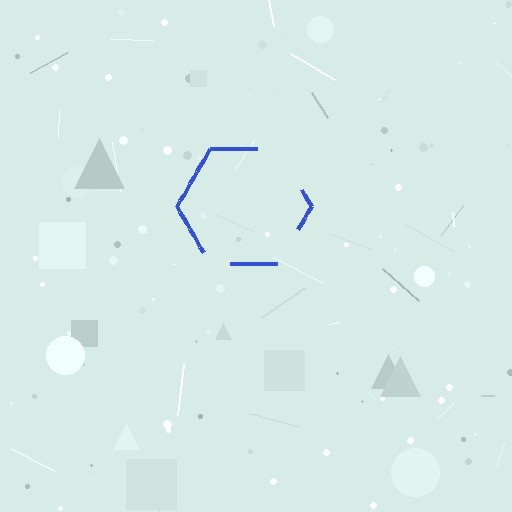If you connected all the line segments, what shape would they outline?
They would outline a hexagon.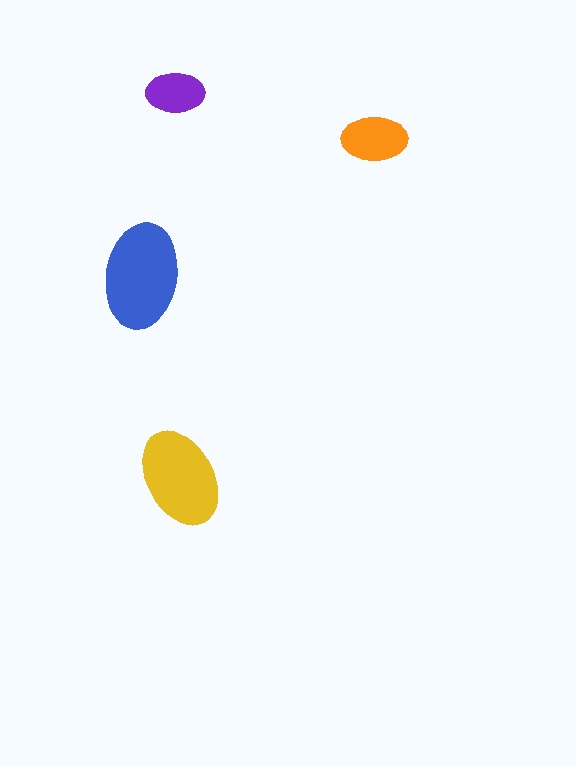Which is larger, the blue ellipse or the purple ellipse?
The blue one.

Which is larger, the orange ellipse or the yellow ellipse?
The yellow one.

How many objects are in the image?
There are 4 objects in the image.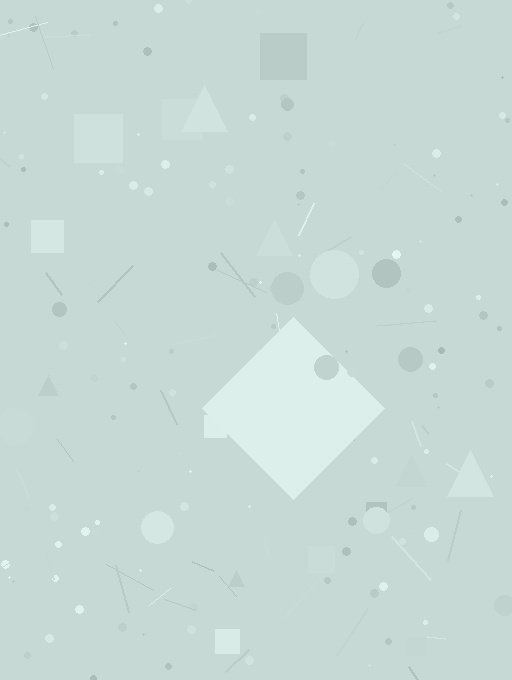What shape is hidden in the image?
A diamond is hidden in the image.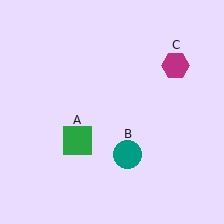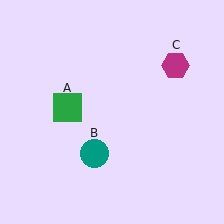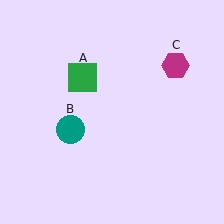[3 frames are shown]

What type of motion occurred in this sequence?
The green square (object A), teal circle (object B) rotated clockwise around the center of the scene.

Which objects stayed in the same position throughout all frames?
Magenta hexagon (object C) remained stationary.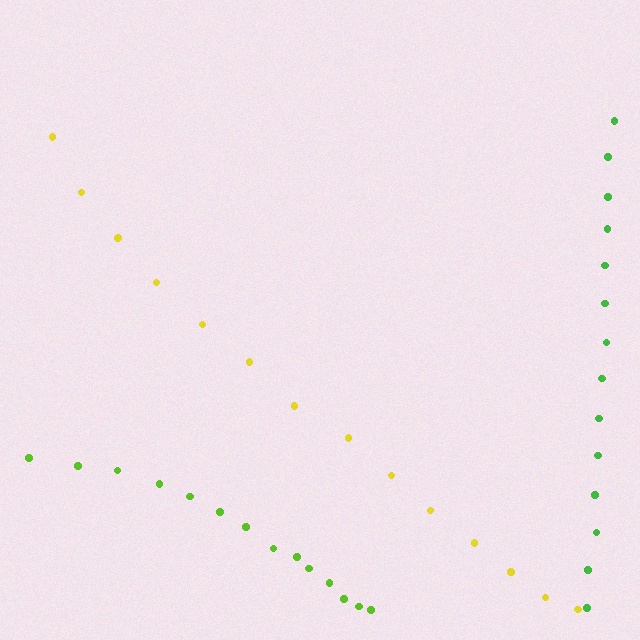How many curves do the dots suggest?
There are 3 distinct paths.